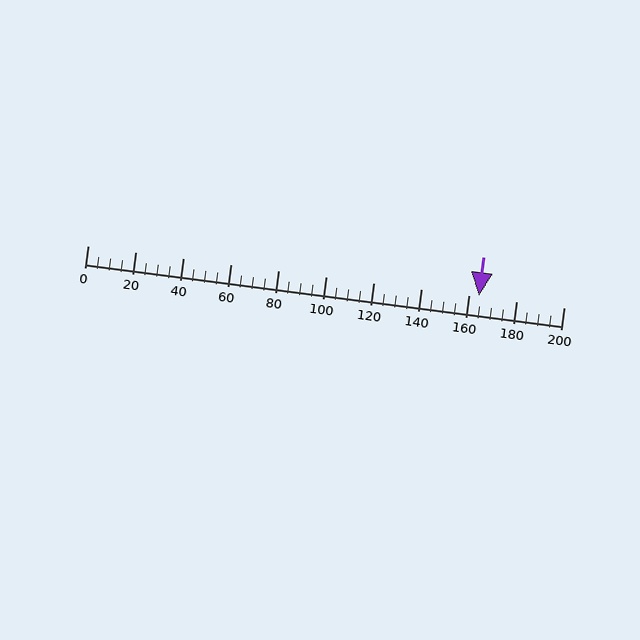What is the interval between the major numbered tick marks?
The major tick marks are spaced 20 units apart.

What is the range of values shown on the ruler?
The ruler shows values from 0 to 200.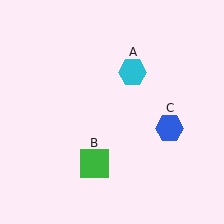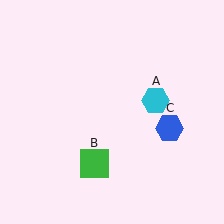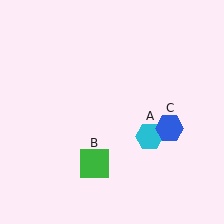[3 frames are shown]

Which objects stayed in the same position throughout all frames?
Green square (object B) and blue hexagon (object C) remained stationary.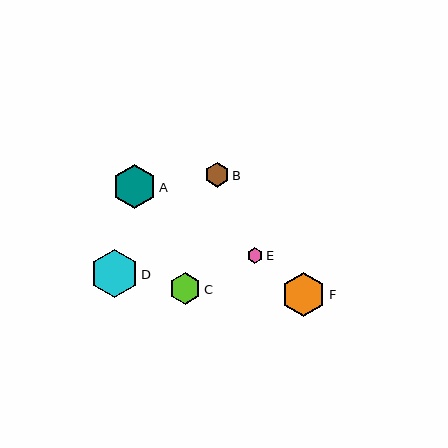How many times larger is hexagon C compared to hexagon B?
Hexagon C is approximately 1.3 times the size of hexagon B.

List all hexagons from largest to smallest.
From largest to smallest: D, F, A, C, B, E.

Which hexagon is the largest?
Hexagon D is the largest with a size of approximately 49 pixels.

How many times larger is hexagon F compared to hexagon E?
Hexagon F is approximately 2.7 times the size of hexagon E.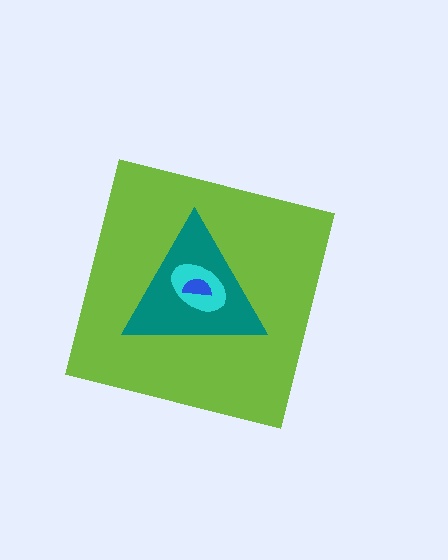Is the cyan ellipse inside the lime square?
Yes.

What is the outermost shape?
The lime square.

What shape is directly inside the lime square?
The teal triangle.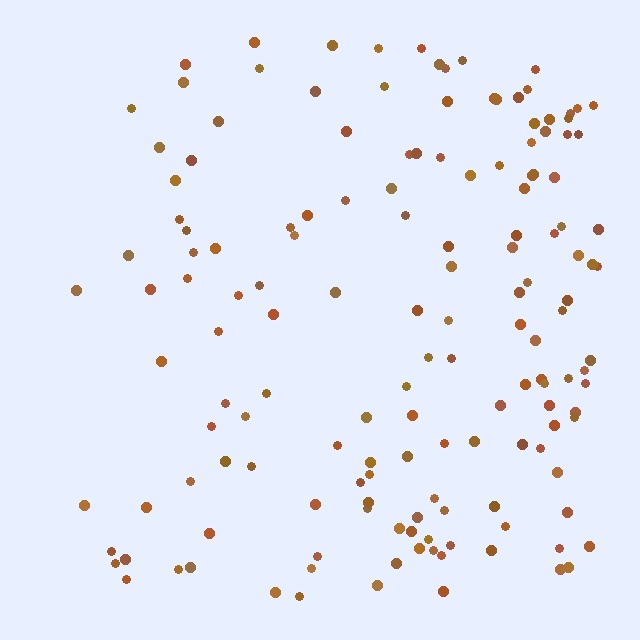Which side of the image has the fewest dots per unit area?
The left.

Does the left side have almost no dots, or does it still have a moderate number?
Still a moderate number, just noticeably fewer than the right.